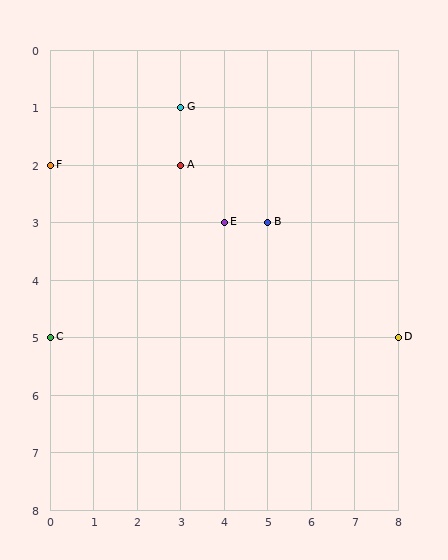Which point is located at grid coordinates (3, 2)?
Point A is at (3, 2).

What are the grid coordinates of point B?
Point B is at grid coordinates (5, 3).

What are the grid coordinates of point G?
Point G is at grid coordinates (3, 1).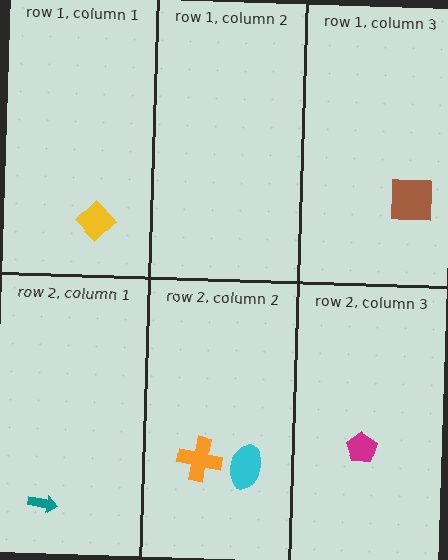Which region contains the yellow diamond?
The row 1, column 1 region.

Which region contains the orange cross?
The row 2, column 2 region.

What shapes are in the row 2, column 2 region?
The cyan ellipse, the orange cross.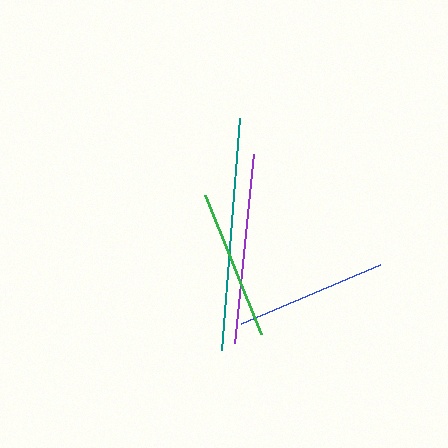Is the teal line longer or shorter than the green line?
The teal line is longer than the green line.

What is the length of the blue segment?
The blue segment is approximately 151 pixels long.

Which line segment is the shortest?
The green line is the shortest at approximately 151 pixels.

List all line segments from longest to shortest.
From longest to shortest: teal, purple, blue, green.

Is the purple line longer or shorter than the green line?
The purple line is longer than the green line.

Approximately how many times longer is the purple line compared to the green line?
The purple line is approximately 1.3 times the length of the green line.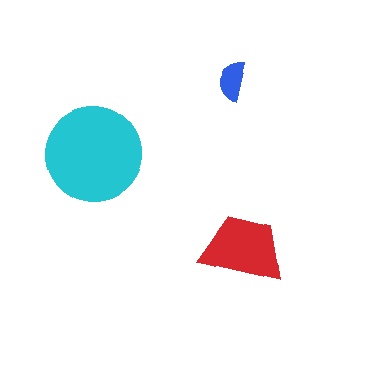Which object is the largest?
The cyan circle.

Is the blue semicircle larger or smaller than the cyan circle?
Smaller.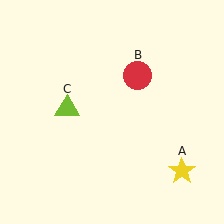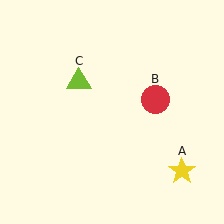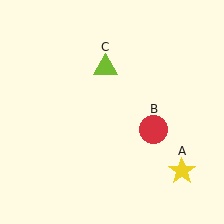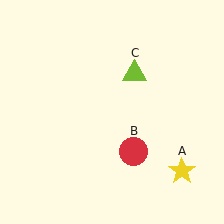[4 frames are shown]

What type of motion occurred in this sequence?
The red circle (object B), lime triangle (object C) rotated clockwise around the center of the scene.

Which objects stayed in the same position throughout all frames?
Yellow star (object A) remained stationary.